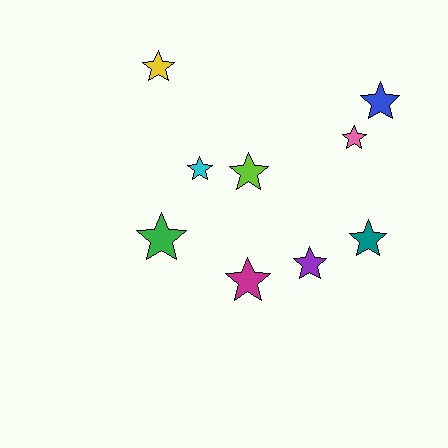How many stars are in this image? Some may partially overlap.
There are 9 stars.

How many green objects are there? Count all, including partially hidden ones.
There is 1 green object.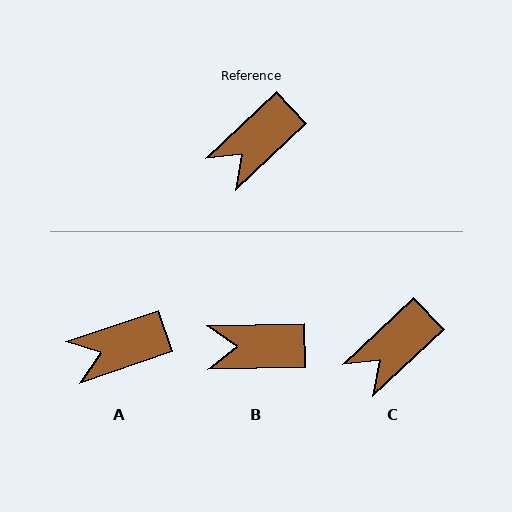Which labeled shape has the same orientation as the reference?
C.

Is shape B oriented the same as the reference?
No, it is off by about 42 degrees.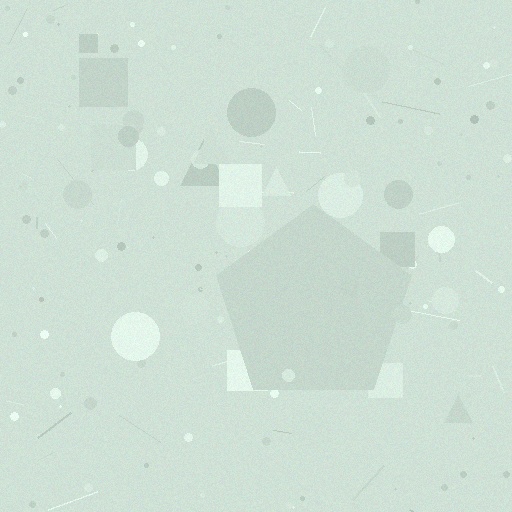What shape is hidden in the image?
A pentagon is hidden in the image.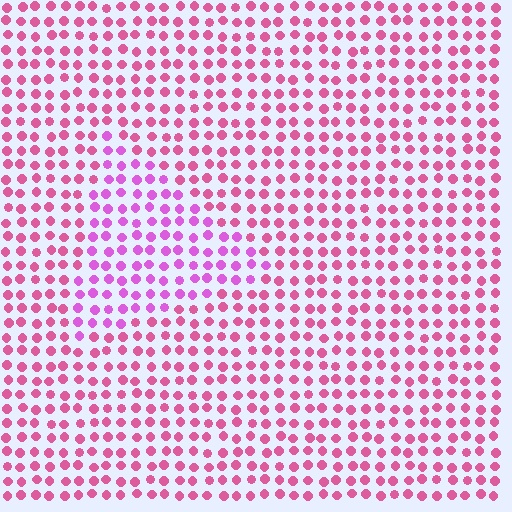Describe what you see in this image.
The image is filled with small pink elements in a uniform arrangement. A triangle-shaped region is visible where the elements are tinted to a slightly different hue, forming a subtle color boundary.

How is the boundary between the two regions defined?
The boundary is defined purely by a slight shift in hue (about 30 degrees). Spacing, size, and orientation are identical on both sides.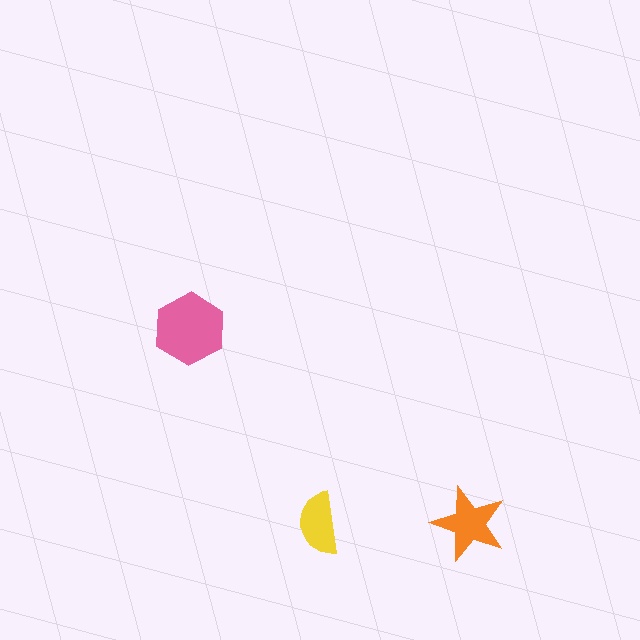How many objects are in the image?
There are 3 objects in the image.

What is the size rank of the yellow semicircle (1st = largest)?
3rd.